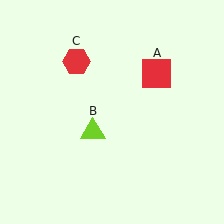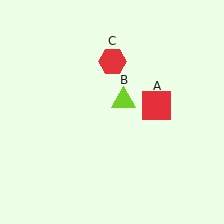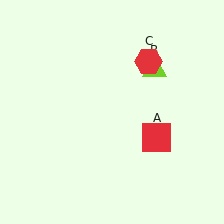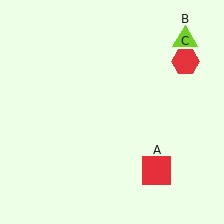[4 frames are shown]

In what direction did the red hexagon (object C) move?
The red hexagon (object C) moved right.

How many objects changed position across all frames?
3 objects changed position: red square (object A), lime triangle (object B), red hexagon (object C).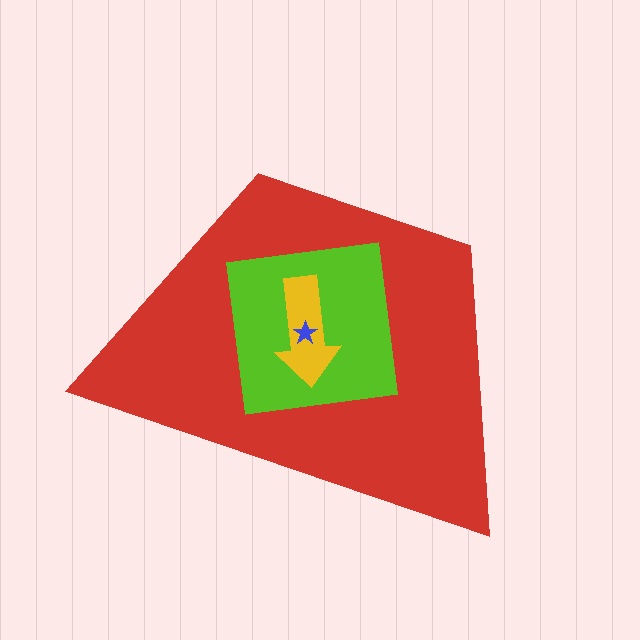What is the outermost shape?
The red trapezoid.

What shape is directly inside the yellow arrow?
The blue star.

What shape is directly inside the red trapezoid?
The lime square.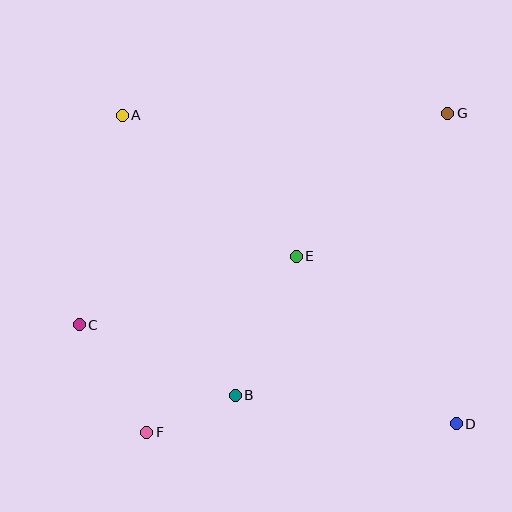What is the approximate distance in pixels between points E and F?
The distance between E and F is approximately 231 pixels.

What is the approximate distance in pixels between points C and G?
The distance between C and G is approximately 425 pixels.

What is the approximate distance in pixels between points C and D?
The distance between C and D is approximately 390 pixels.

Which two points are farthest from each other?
Points A and D are farthest from each other.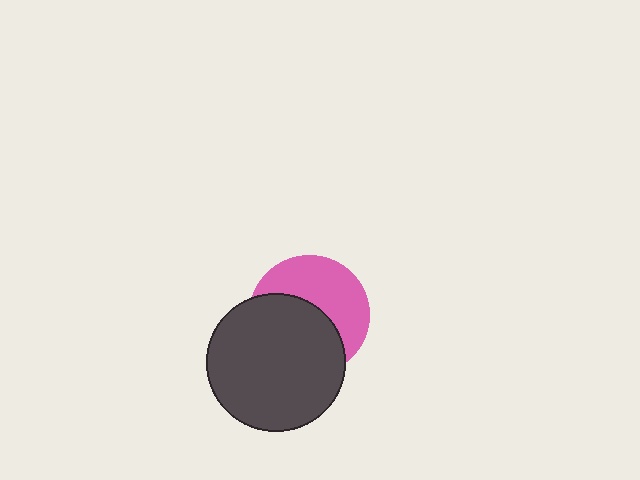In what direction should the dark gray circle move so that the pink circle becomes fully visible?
The dark gray circle should move toward the lower-left. That is the shortest direction to clear the overlap and leave the pink circle fully visible.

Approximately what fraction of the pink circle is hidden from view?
Roughly 52% of the pink circle is hidden behind the dark gray circle.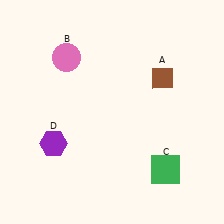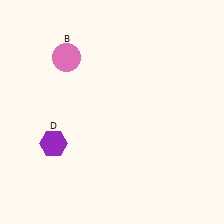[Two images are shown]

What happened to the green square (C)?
The green square (C) was removed in Image 2. It was in the bottom-right area of Image 1.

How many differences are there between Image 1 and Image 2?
There are 2 differences between the two images.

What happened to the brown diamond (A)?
The brown diamond (A) was removed in Image 2. It was in the top-right area of Image 1.